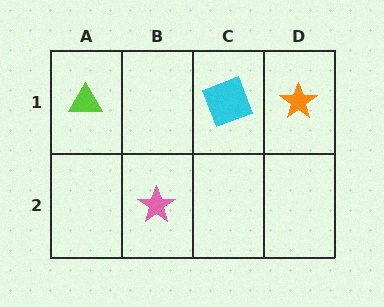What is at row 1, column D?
An orange star.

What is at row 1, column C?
A cyan square.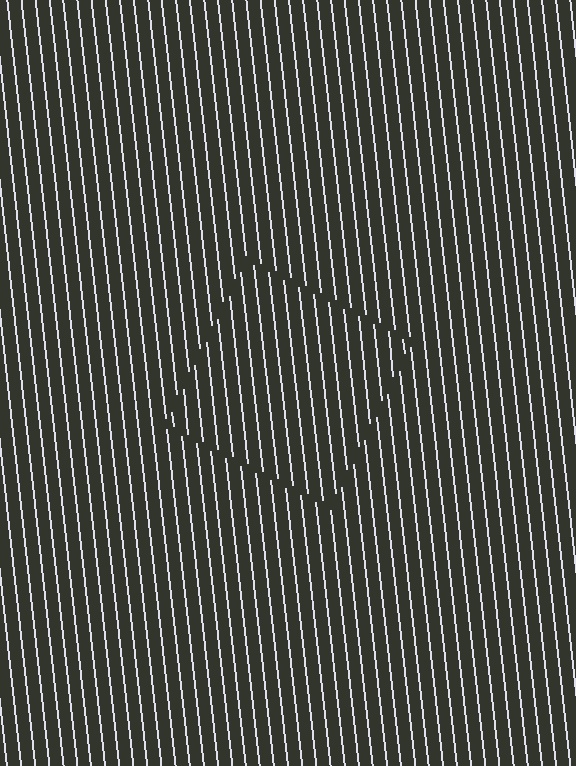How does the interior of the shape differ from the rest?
The interior of the shape contains the same grating, shifted by half a period — the contour is defined by the phase discontinuity where line-ends from the inner and outer gratings abut.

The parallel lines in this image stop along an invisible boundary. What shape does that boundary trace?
An illusory square. The interior of the shape contains the same grating, shifted by half a period — the contour is defined by the phase discontinuity where line-ends from the inner and outer gratings abut.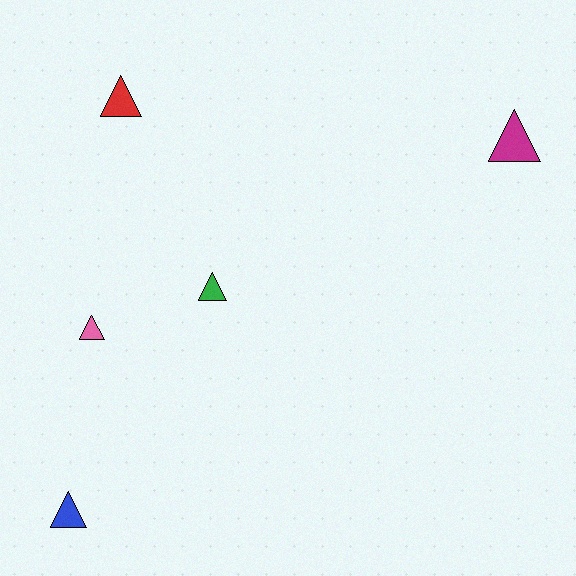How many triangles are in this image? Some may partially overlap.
There are 5 triangles.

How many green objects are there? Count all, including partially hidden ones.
There is 1 green object.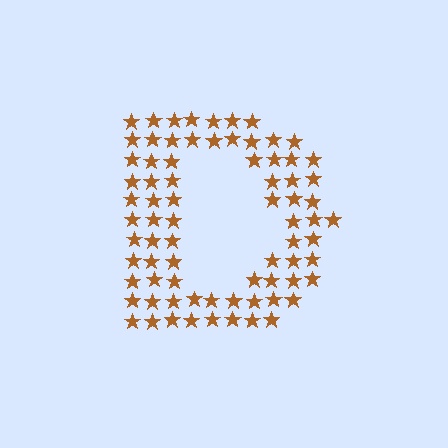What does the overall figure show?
The overall figure shows the letter D.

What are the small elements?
The small elements are stars.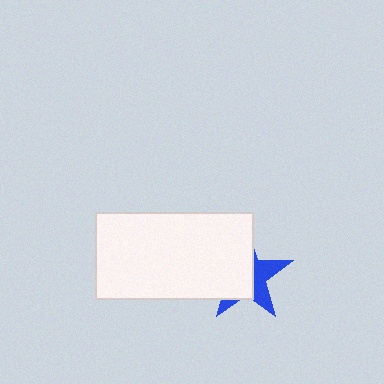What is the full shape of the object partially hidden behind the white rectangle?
The partially hidden object is a blue star.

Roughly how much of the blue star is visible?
A small part of it is visible (roughly 41%).